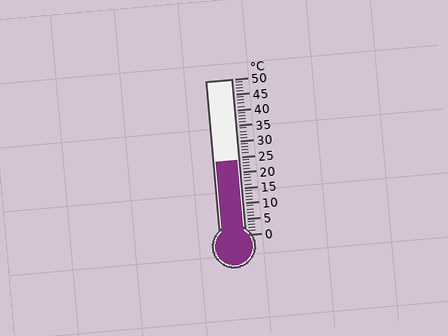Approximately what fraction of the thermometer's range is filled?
The thermometer is filled to approximately 50% of its range.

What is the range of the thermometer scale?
The thermometer scale ranges from 0°C to 50°C.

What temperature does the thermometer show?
The thermometer shows approximately 24°C.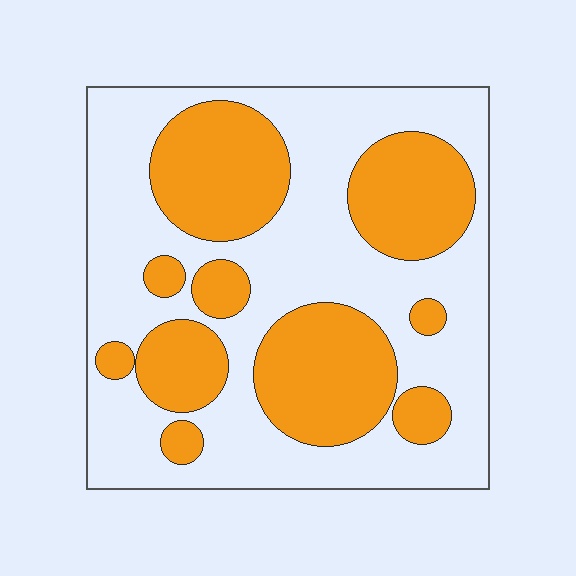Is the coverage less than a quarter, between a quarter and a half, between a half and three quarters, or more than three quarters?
Between a quarter and a half.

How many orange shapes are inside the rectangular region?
10.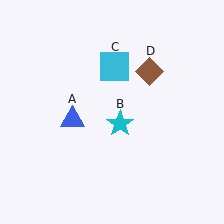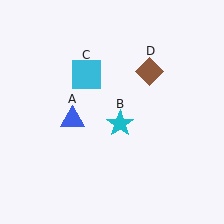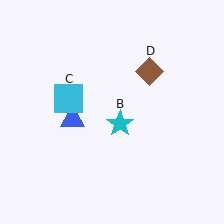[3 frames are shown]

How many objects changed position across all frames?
1 object changed position: cyan square (object C).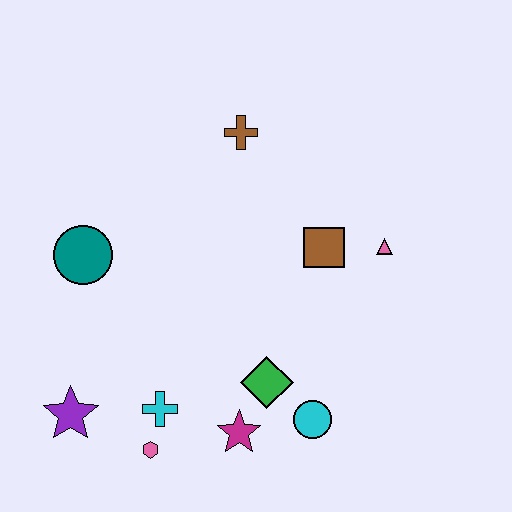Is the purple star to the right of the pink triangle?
No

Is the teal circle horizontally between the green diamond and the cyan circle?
No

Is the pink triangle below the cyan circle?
No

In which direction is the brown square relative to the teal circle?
The brown square is to the right of the teal circle.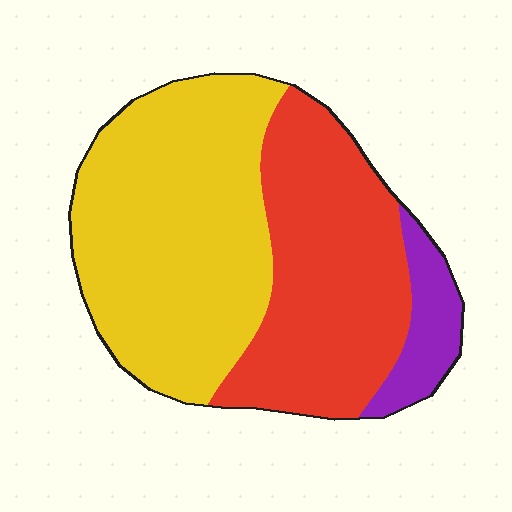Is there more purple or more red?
Red.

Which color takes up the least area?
Purple, at roughly 10%.